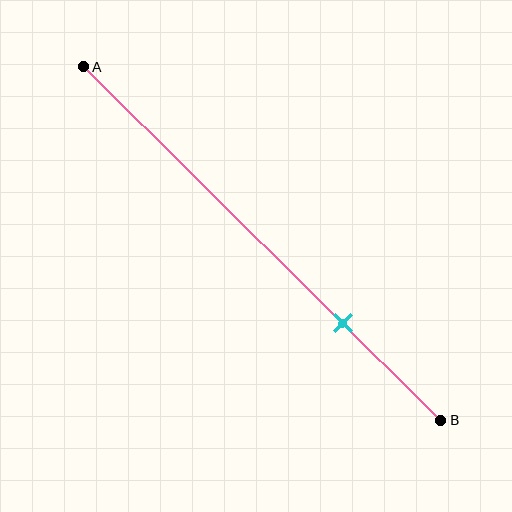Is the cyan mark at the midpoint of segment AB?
No, the mark is at about 75% from A, not at the 50% midpoint.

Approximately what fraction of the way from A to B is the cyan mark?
The cyan mark is approximately 75% of the way from A to B.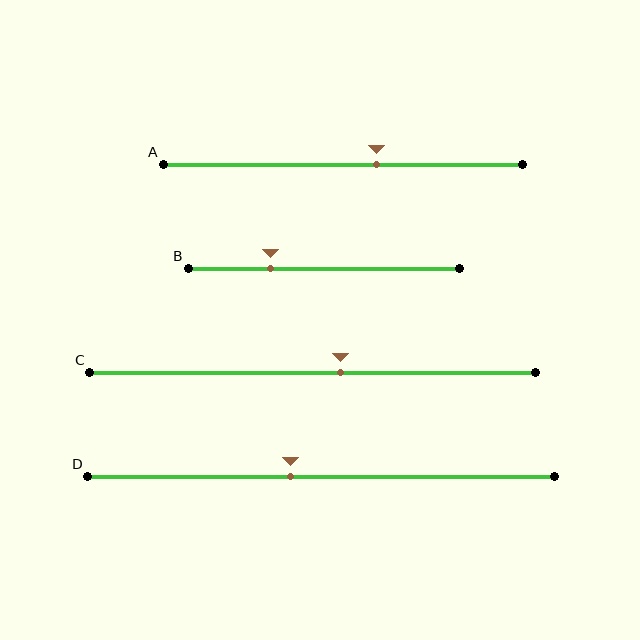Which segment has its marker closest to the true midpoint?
Segment C has its marker closest to the true midpoint.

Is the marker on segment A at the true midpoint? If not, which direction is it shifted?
No, the marker on segment A is shifted to the right by about 9% of the segment length.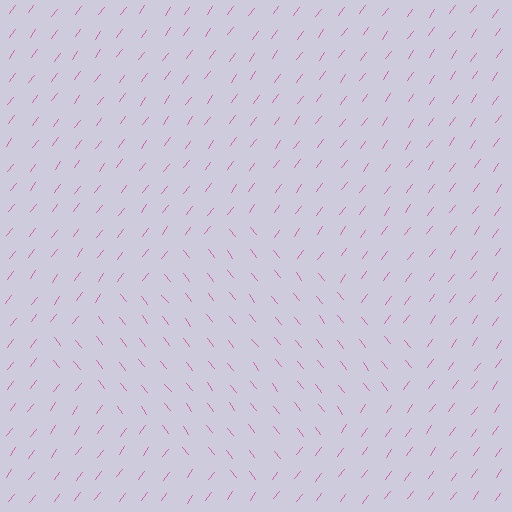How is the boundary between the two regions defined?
The boundary is defined purely by a change in line orientation (approximately 75 degrees difference). All lines are the same color and thickness.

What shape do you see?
I see a diamond.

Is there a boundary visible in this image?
Yes, there is a texture boundary formed by a change in line orientation.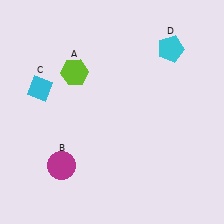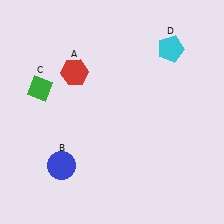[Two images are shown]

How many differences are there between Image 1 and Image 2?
There are 3 differences between the two images.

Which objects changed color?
A changed from lime to red. B changed from magenta to blue. C changed from cyan to green.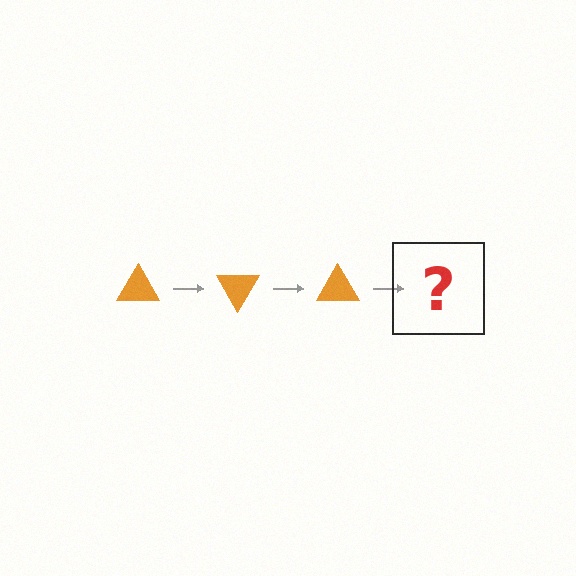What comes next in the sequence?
The next element should be an orange triangle rotated 180 degrees.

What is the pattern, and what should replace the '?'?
The pattern is that the triangle rotates 60 degrees each step. The '?' should be an orange triangle rotated 180 degrees.